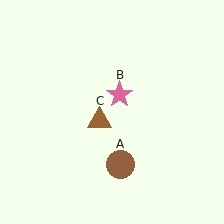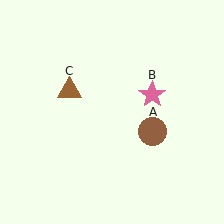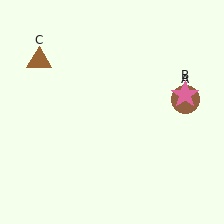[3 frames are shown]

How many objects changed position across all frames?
3 objects changed position: brown circle (object A), pink star (object B), brown triangle (object C).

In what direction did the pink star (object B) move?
The pink star (object B) moved right.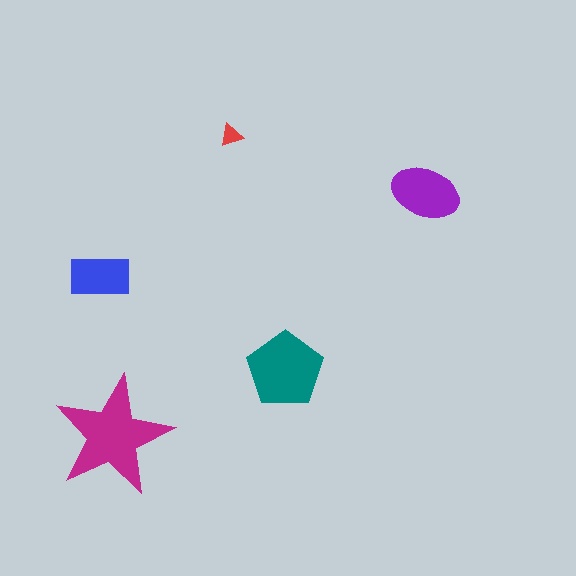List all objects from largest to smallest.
The magenta star, the teal pentagon, the purple ellipse, the blue rectangle, the red triangle.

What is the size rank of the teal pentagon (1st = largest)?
2nd.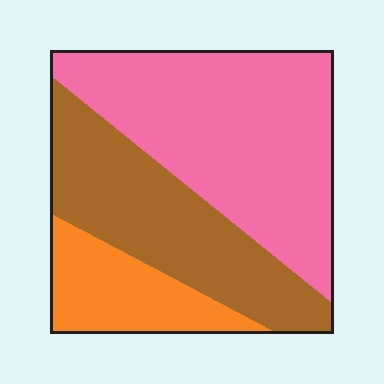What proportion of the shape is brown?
Brown covers 34% of the shape.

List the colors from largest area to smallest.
From largest to smallest: pink, brown, orange.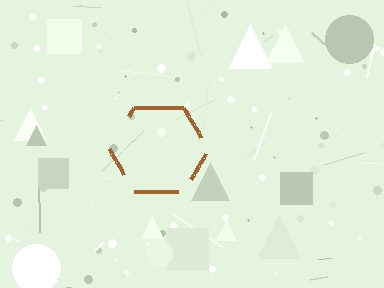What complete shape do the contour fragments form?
The contour fragments form a hexagon.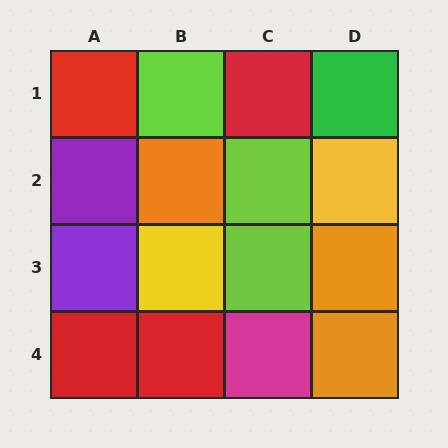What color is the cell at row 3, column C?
Lime.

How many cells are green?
1 cell is green.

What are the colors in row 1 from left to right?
Red, lime, red, green.